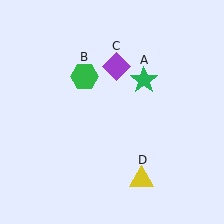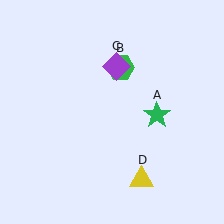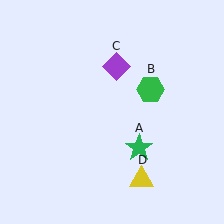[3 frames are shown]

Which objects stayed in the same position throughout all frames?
Purple diamond (object C) and yellow triangle (object D) remained stationary.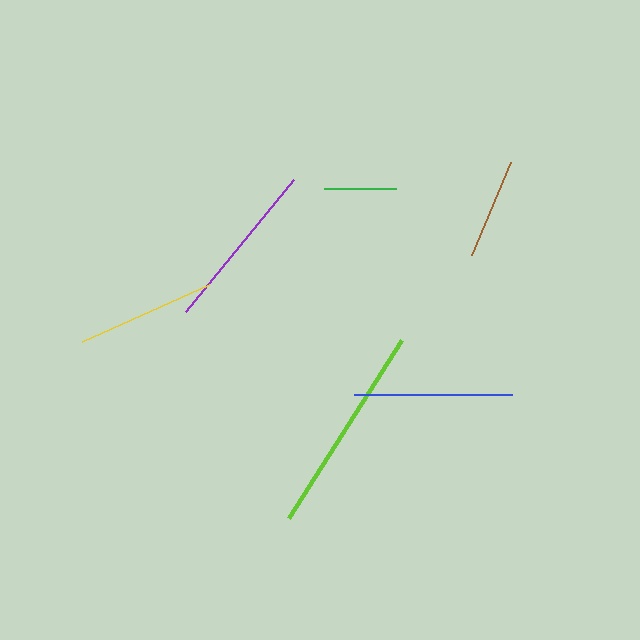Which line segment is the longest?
The lime line is the longest at approximately 211 pixels.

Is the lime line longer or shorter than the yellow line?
The lime line is longer than the yellow line.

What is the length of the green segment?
The green segment is approximately 72 pixels long.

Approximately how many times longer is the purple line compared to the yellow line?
The purple line is approximately 1.2 times the length of the yellow line.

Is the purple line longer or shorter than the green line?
The purple line is longer than the green line.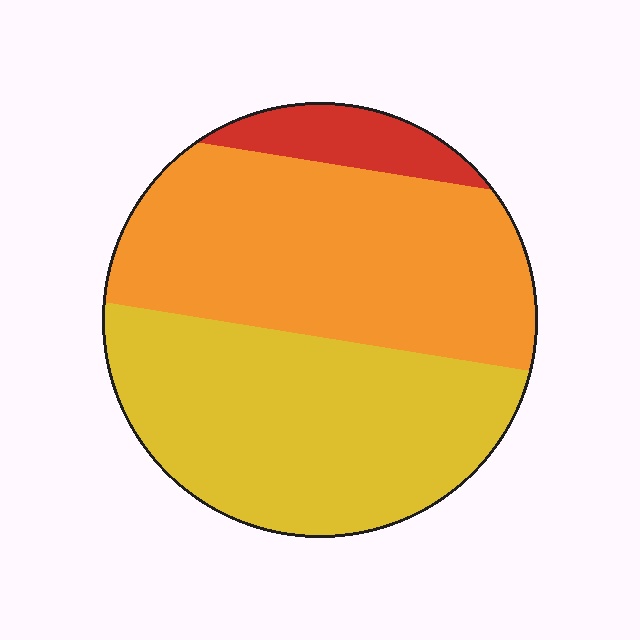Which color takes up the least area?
Red, at roughly 10%.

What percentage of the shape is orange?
Orange covers around 45% of the shape.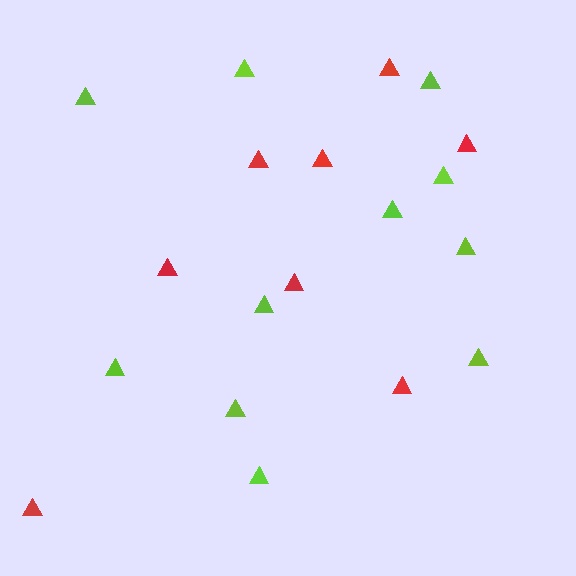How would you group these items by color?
There are 2 groups: one group of red triangles (8) and one group of lime triangles (11).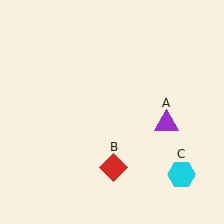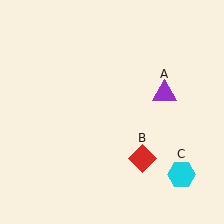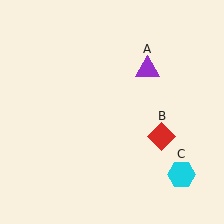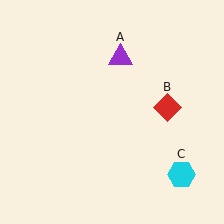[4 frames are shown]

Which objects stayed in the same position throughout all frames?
Cyan hexagon (object C) remained stationary.